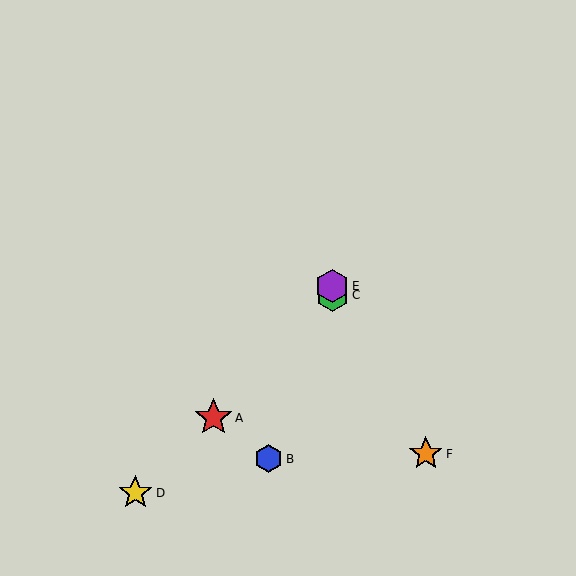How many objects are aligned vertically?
2 objects (C, E) are aligned vertically.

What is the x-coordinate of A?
Object A is at x≈213.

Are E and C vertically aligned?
Yes, both are at x≈332.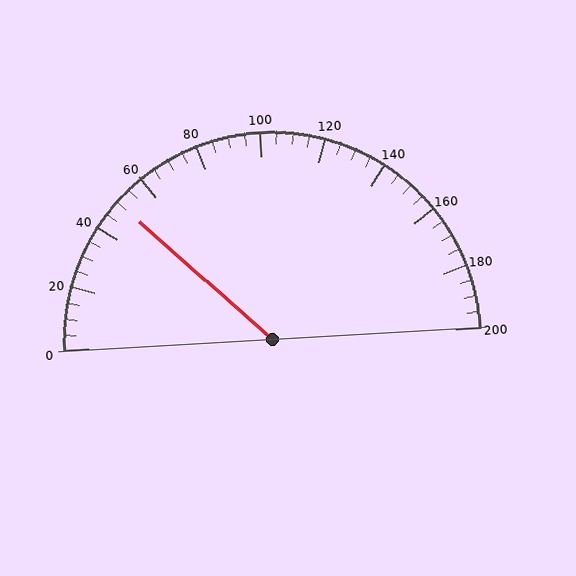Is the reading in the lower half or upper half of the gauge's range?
The reading is in the lower half of the range (0 to 200).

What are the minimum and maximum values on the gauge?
The gauge ranges from 0 to 200.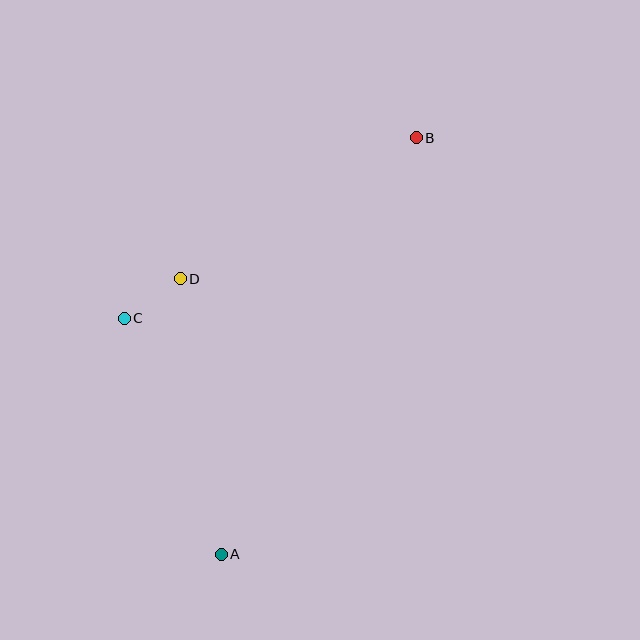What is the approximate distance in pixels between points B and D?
The distance between B and D is approximately 275 pixels.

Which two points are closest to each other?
Points C and D are closest to each other.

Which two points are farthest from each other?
Points A and B are farthest from each other.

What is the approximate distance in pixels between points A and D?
The distance between A and D is approximately 279 pixels.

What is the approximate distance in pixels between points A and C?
The distance between A and C is approximately 255 pixels.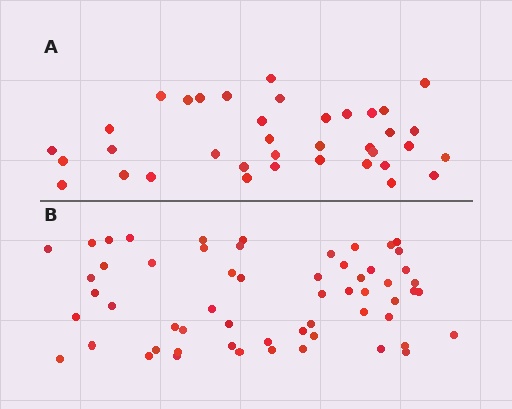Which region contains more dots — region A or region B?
Region B (the bottom region) has more dots.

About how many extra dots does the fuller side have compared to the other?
Region B has approximately 20 more dots than region A.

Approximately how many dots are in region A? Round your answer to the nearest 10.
About 40 dots. (The exact count is 37, which rounds to 40.)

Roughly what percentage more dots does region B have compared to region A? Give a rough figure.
About 55% more.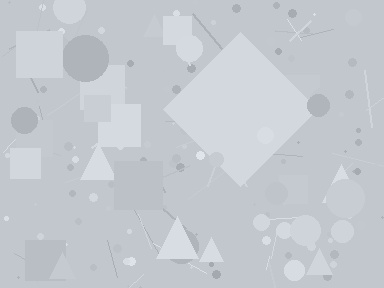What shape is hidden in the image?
A diamond is hidden in the image.